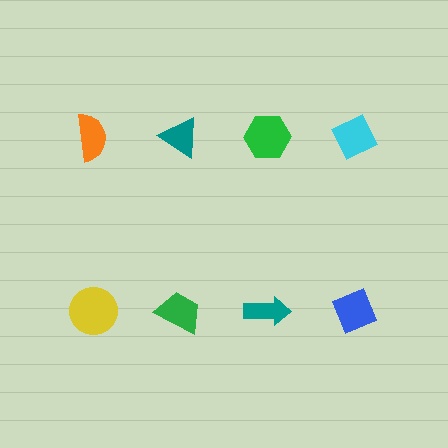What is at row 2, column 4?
A blue diamond.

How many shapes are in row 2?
4 shapes.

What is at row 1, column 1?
An orange semicircle.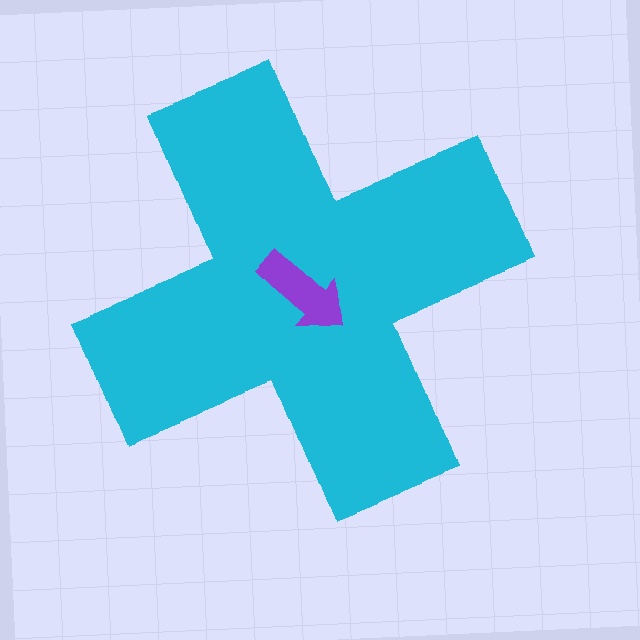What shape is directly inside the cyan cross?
The purple arrow.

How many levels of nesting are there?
2.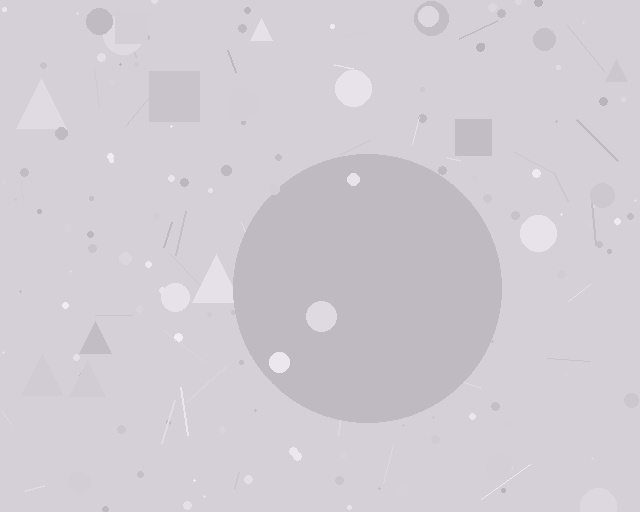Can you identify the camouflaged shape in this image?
The camouflaged shape is a circle.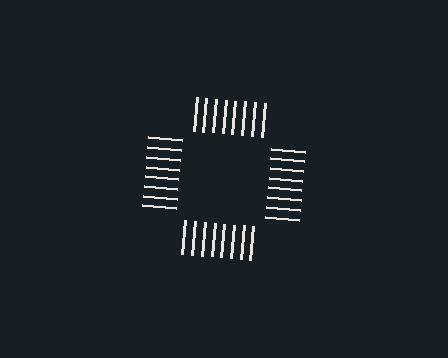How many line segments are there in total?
32 — 8 along each of the 4 edges.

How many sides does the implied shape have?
4 sides — the line-ends trace a square.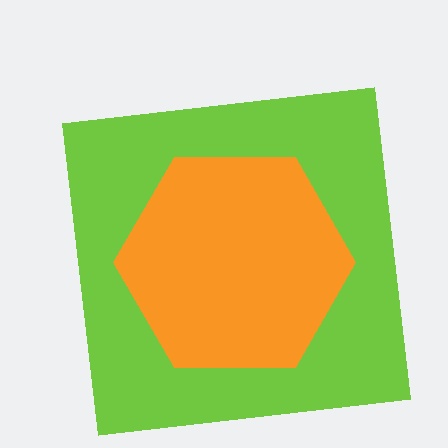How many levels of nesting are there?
2.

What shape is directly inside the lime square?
The orange hexagon.